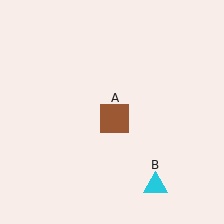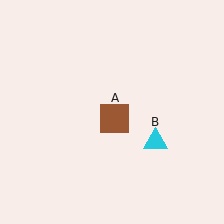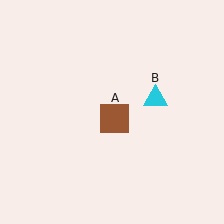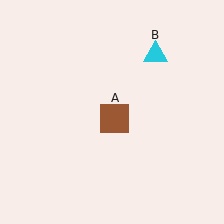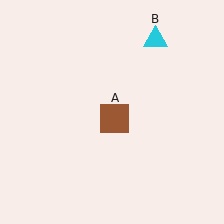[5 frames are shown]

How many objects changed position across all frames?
1 object changed position: cyan triangle (object B).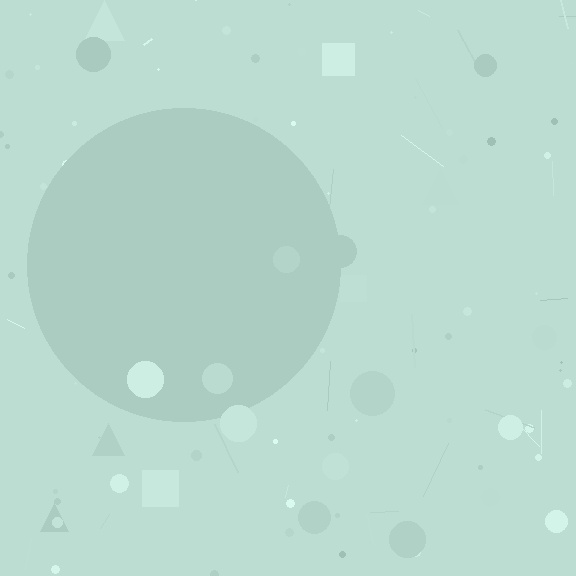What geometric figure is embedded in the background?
A circle is embedded in the background.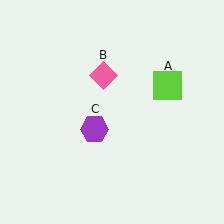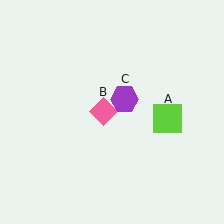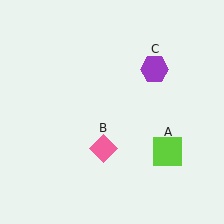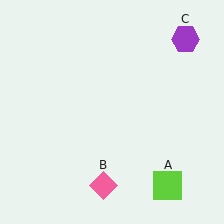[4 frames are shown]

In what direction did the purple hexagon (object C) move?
The purple hexagon (object C) moved up and to the right.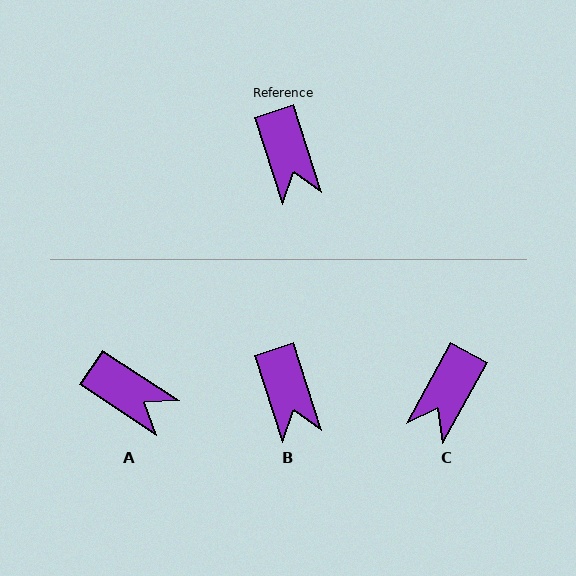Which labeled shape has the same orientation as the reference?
B.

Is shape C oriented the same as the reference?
No, it is off by about 47 degrees.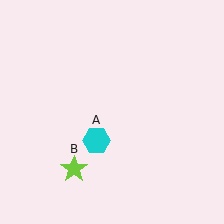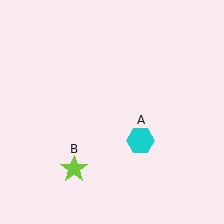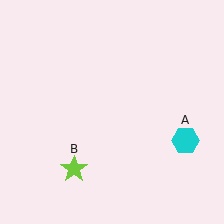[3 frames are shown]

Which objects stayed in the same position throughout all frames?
Lime star (object B) remained stationary.